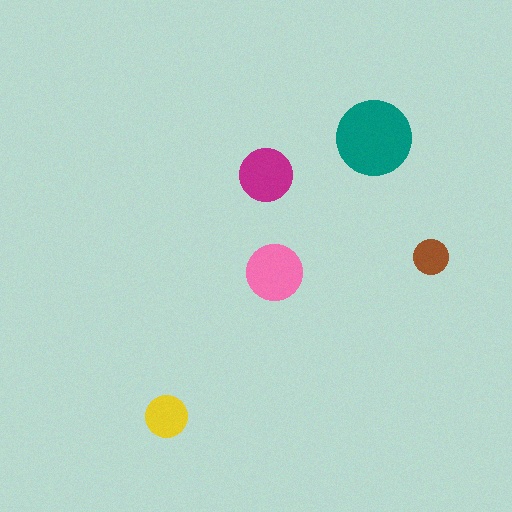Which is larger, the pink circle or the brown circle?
The pink one.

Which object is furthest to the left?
The yellow circle is leftmost.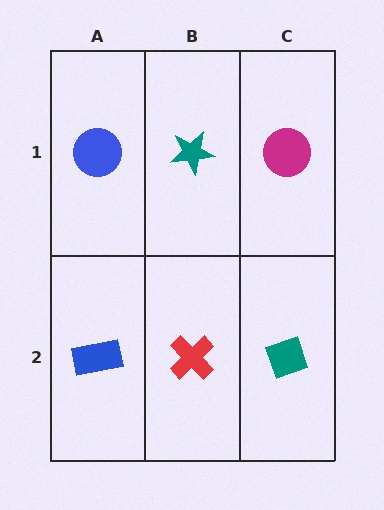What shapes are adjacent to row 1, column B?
A red cross (row 2, column B), a blue circle (row 1, column A), a magenta circle (row 1, column C).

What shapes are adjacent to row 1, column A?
A blue rectangle (row 2, column A), a teal star (row 1, column B).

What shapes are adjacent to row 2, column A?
A blue circle (row 1, column A), a red cross (row 2, column B).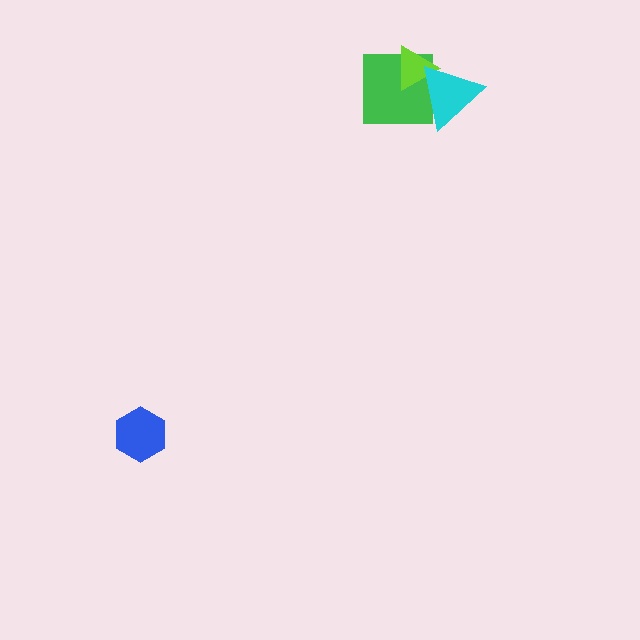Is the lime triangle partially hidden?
Yes, it is partially covered by another shape.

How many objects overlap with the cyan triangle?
2 objects overlap with the cyan triangle.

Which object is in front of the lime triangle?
The cyan triangle is in front of the lime triangle.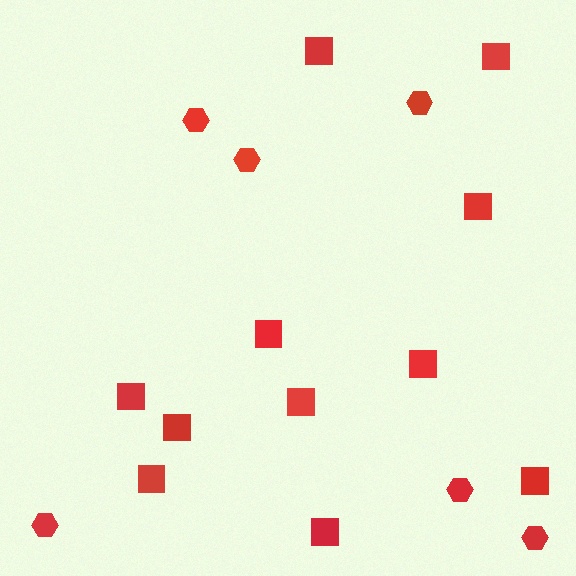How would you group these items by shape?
There are 2 groups: one group of hexagons (6) and one group of squares (11).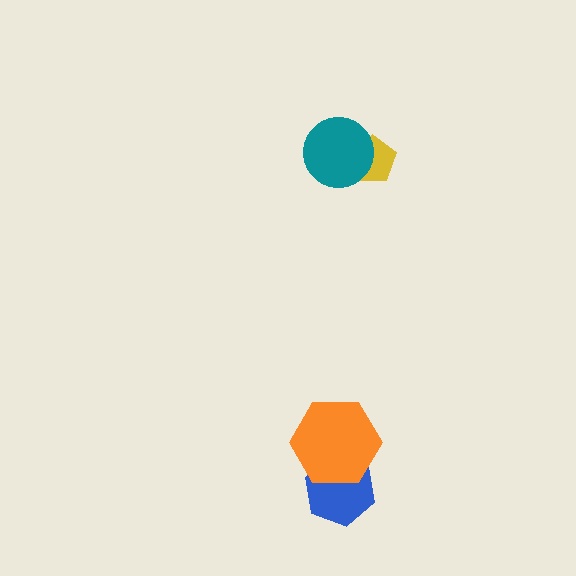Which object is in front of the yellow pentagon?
The teal circle is in front of the yellow pentagon.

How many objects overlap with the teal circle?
1 object overlaps with the teal circle.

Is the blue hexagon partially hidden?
Yes, it is partially covered by another shape.